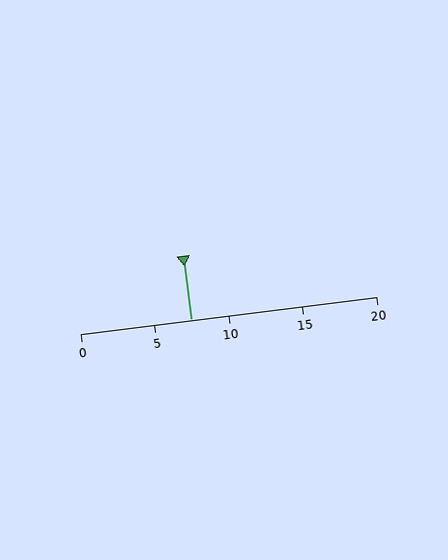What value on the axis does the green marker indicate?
The marker indicates approximately 7.5.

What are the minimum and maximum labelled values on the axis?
The axis runs from 0 to 20.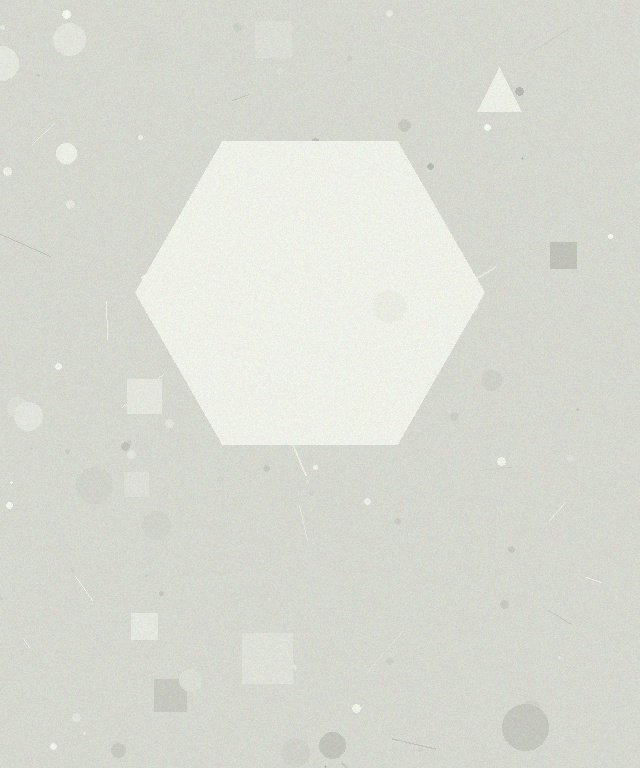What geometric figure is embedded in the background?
A hexagon is embedded in the background.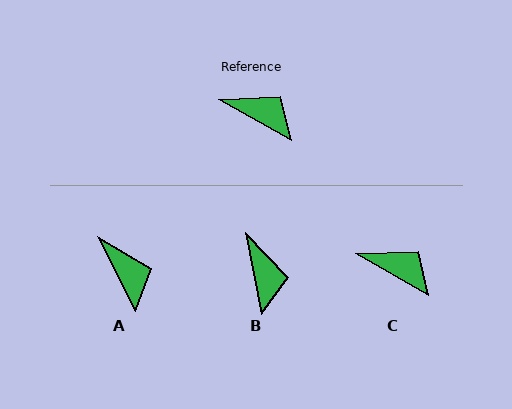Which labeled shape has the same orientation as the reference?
C.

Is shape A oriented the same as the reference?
No, it is off by about 34 degrees.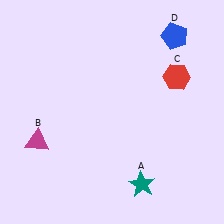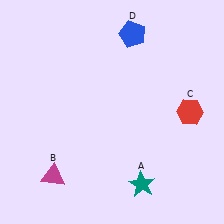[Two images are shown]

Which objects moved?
The objects that moved are: the magenta triangle (B), the red hexagon (C), the blue pentagon (D).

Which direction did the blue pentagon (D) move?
The blue pentagon (D) moved left.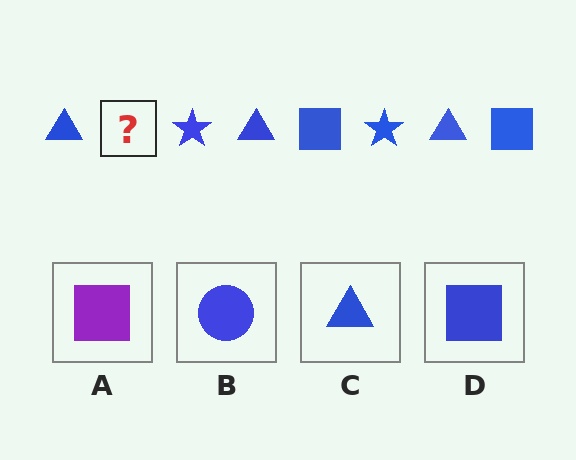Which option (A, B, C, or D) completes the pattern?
D.